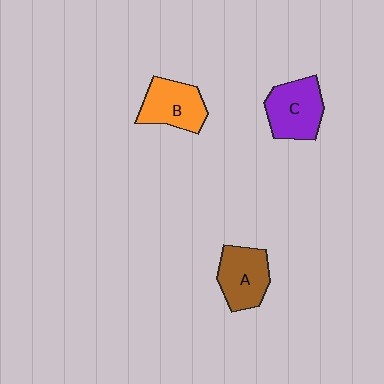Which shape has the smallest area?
Shape A (brown).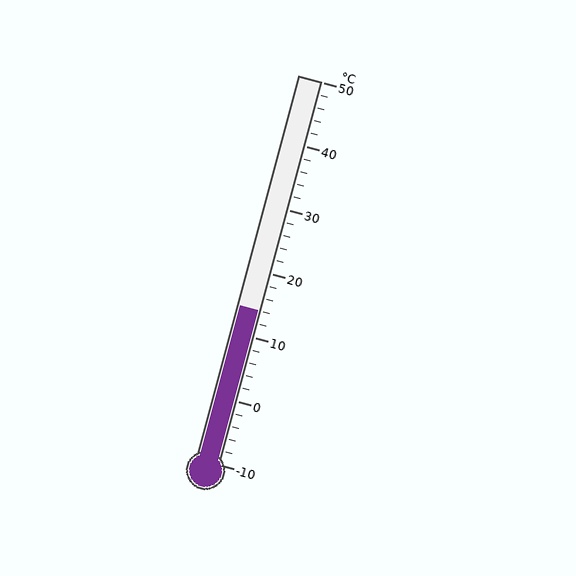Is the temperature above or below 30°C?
The temperature is below 30°C.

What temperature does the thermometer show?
The thermometer shows approximately 14°C.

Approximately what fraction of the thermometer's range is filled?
The thermometer is filled to approximately 40% of its range.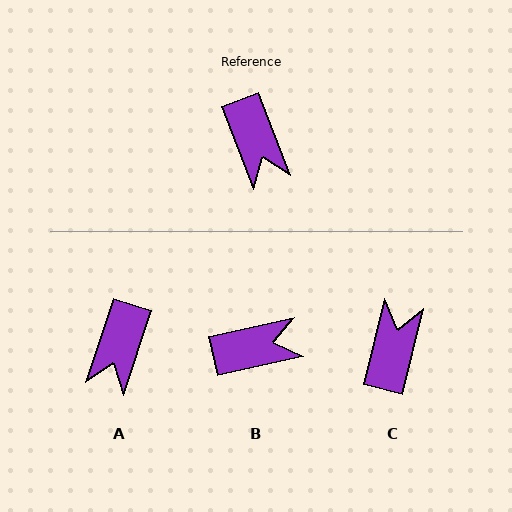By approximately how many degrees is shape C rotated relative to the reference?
Approximately 145 degrees counter-clockwise.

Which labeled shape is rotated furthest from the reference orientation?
C, about 145 degrees away.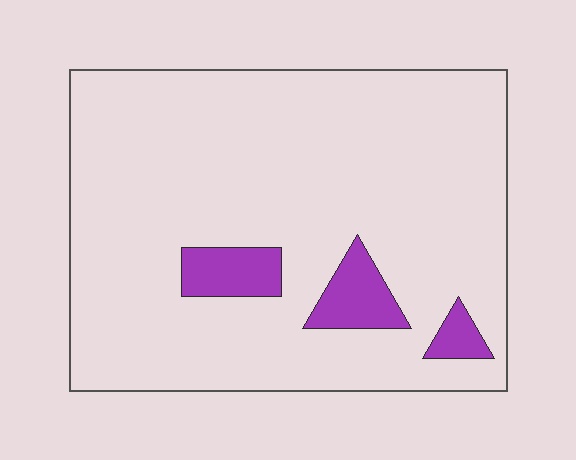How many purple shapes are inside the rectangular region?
3.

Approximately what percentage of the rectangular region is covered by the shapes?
Approximately 10%.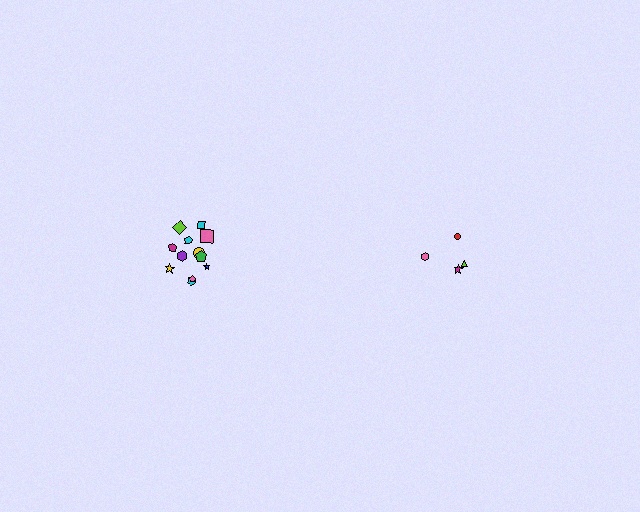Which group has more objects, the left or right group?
The left group.